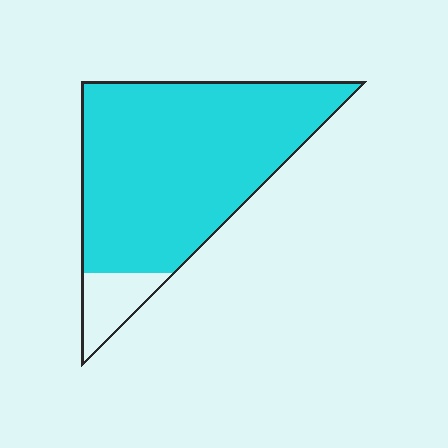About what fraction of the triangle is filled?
About nine tenths (9/10).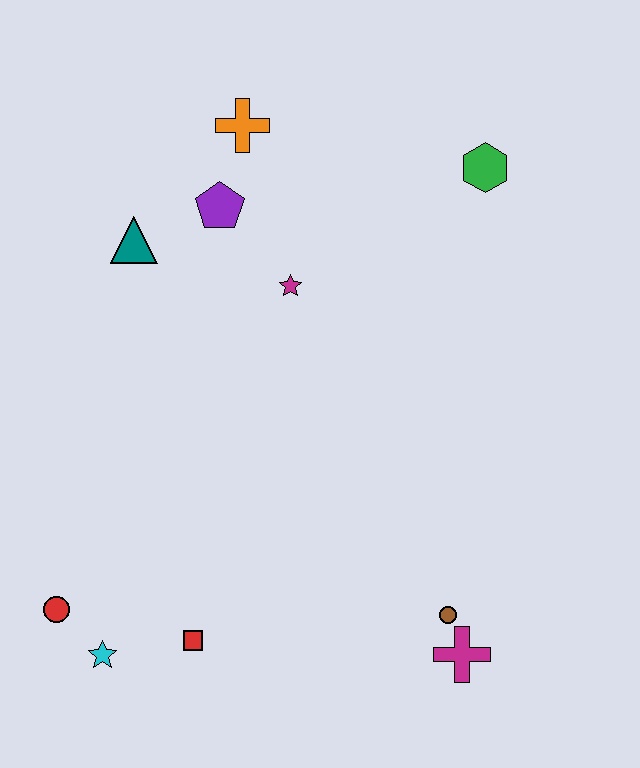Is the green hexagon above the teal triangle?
Yes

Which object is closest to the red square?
The cyan star is closest to the red square.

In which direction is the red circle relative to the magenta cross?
The red circle is to the left of the magenta cross.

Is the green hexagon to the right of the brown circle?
Yes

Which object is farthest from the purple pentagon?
The magenta cross is farthest from the purple pentagon.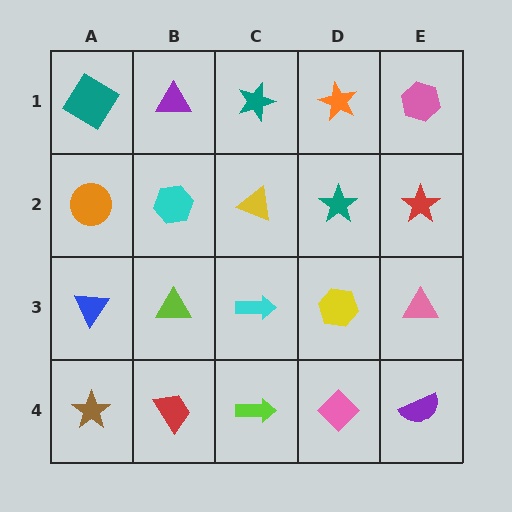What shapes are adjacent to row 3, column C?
A yellow triangle (row 2, column C), a lime arrow (row 4, column C), a lime triangle (row 3, column B), a yellow hexagon (row 3, column D).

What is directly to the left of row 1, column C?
A purple triangle.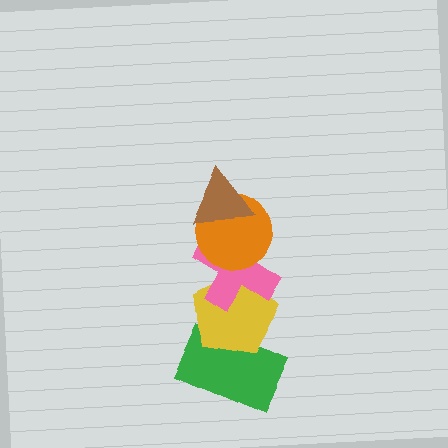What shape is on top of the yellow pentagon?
The pink cross is on top of the yellow pentagon.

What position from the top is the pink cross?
The pink cross is 3rd from the top.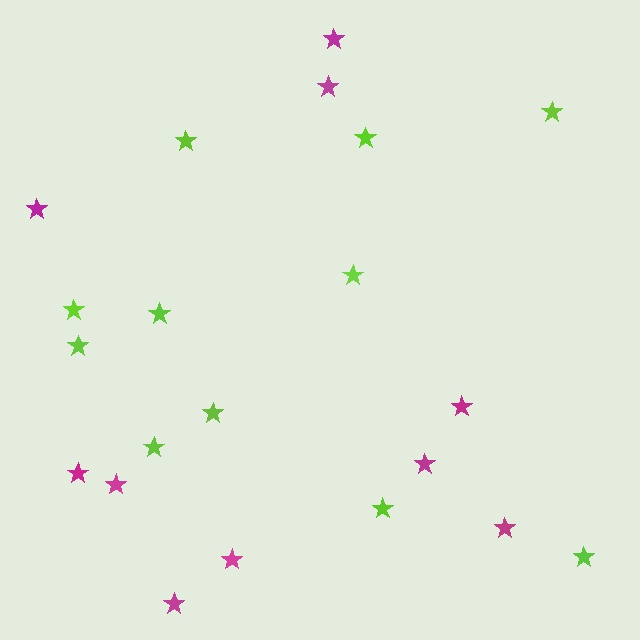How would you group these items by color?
There are 2 groups: one group of lime stars (11) and one group of magenta stars (10).